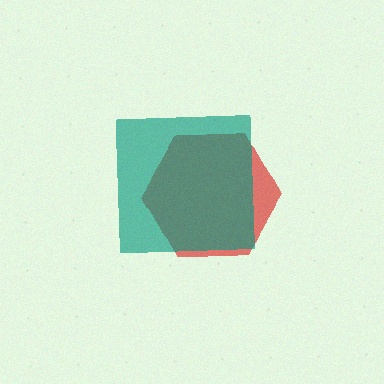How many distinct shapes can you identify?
There are 2 distinct shapes: a red hexagon, a teal square.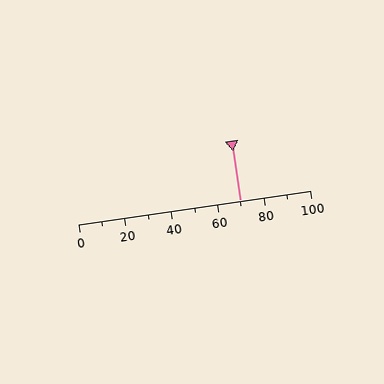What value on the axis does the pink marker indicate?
The marker indicates approximately 70.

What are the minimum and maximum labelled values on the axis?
The axis runs from 0 to 100.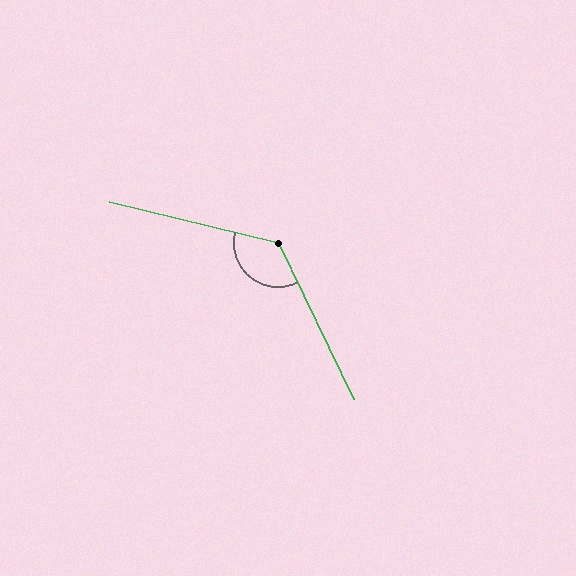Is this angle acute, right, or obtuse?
It is obtuse.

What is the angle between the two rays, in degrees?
Approximately 129 degrees.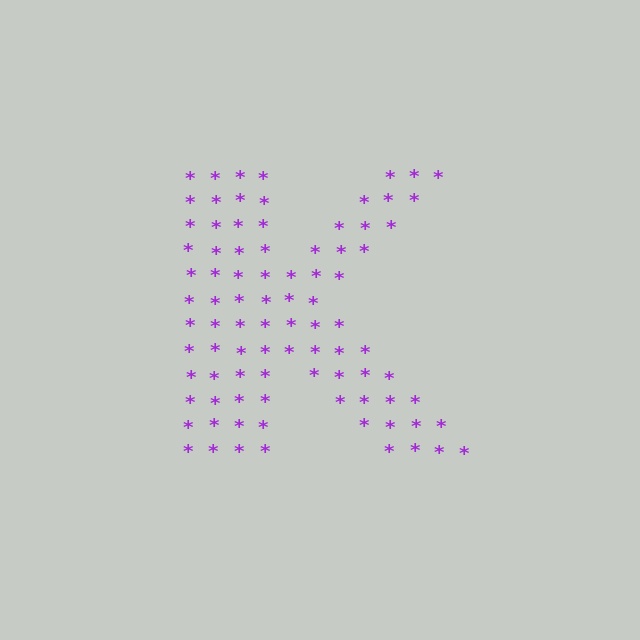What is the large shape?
The large shape is the letter K.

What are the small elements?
The small elements are asterisks.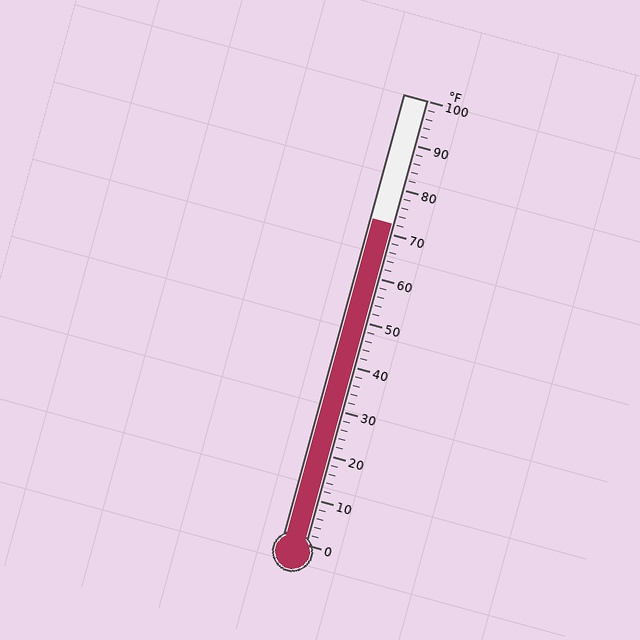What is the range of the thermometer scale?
The thermometer scale ranges from 0°F to 100°F.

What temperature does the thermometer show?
The thermometer shows approximately 72°F.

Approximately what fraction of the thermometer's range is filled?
The thermometer is filled to approximately 70% of its range.